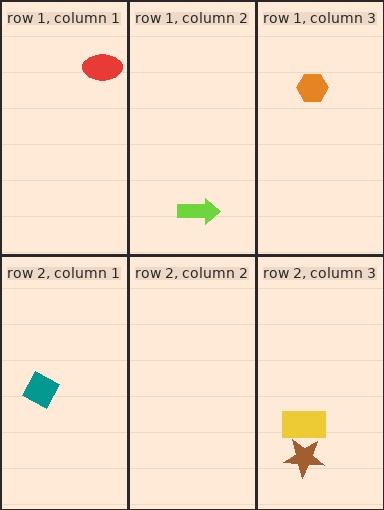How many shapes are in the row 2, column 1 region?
1.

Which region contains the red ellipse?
The row 1, column 1 region.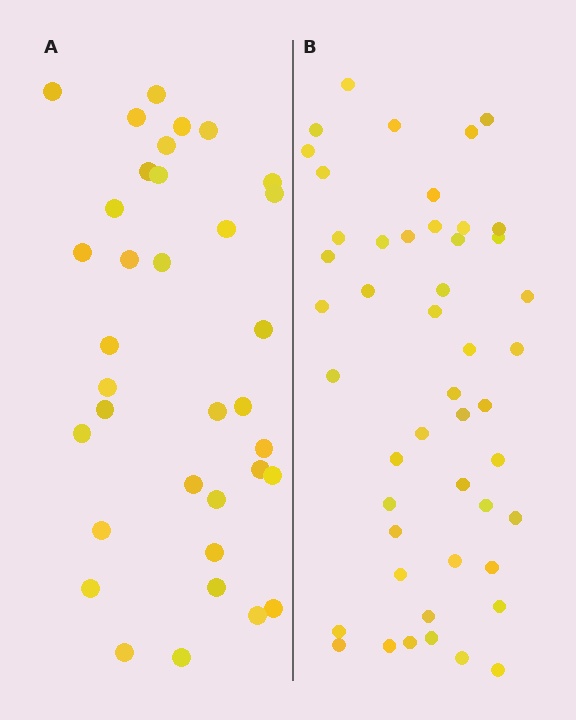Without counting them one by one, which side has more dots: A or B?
Region B (the right region) has more dots.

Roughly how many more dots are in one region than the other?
Region B has approximately 15 more dots than region A.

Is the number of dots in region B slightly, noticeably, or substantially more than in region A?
Region B has noticeably more, but not dramatically so. The ratio is roughly 1.4 to 1.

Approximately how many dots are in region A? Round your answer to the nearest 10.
About 40 dots. (The exact count is 35, which rounds to 40.)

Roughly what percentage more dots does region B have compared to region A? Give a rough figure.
About 35% more.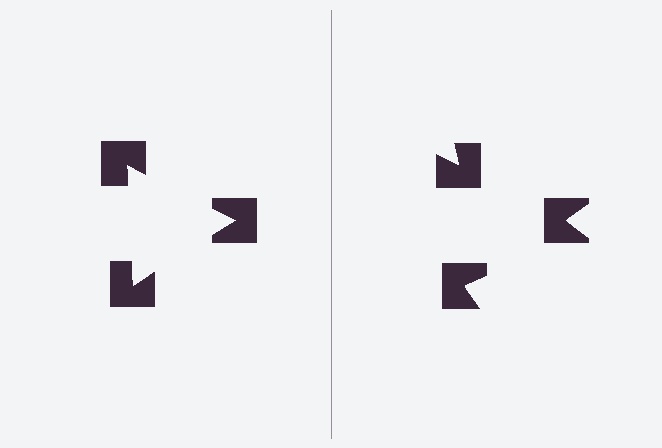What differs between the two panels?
The notched squares are positioned identically on both sides; only the wedge orientations differ. On the left they align to a triangle; on the right they are misaligned.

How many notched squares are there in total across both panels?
6 — 3 on each side.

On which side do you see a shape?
An illusory triangle appears on the left side. On the right side the wedge cuts are rotated, so no coherent shape forms.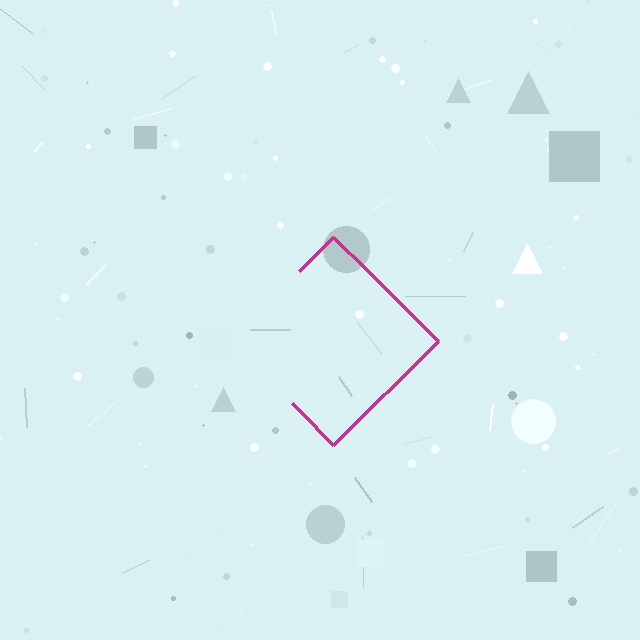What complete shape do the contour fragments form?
The contour fragments form a diamond.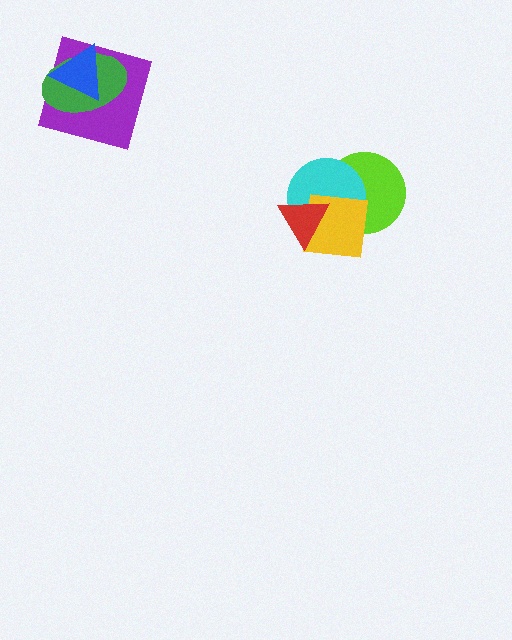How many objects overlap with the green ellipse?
2 objects overlap with the green ellipse.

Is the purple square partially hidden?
Yes, it is partially covered by another shape.